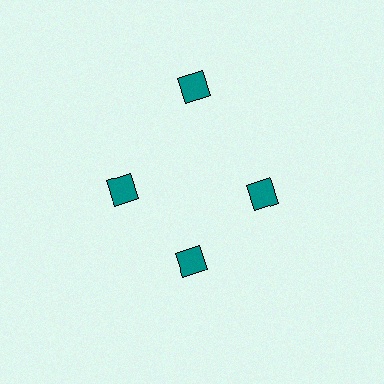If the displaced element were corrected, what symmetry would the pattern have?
It would have 4-fold rotational symmetry — the pattern would map onto itself every 90 degrees.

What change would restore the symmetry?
The symmetry would be restored by moving it inward, back onto the ring so that all 4 diamonds sit at equal angles and equal distance from the center.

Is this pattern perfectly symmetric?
No. The 4 teal diamonds are arranged in a ring, but one element near the 12 o'clock position is pushed outward from the center, breaking the 4-fold rotational symmetry.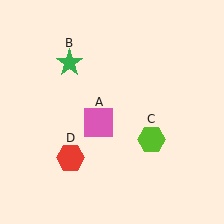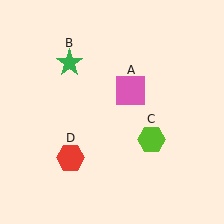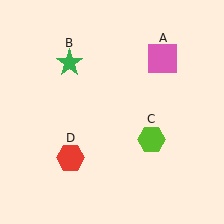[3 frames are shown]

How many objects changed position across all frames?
1 object changed position: pink square (object A).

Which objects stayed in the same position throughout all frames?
Green star (object B) and lime hexagon (object C) and red hexagon (object D) remained stationary.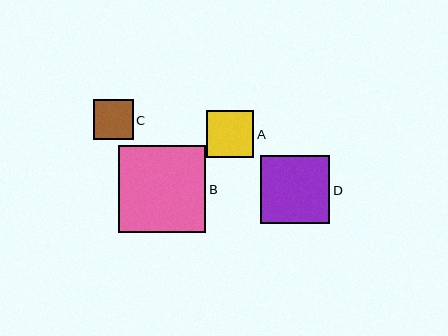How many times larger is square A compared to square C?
Square A is approximately 1.2 times the size of square C.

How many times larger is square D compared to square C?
Square D is approximately 1.7 times the size of square C.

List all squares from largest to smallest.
From largest to smallest: B, D, A, C.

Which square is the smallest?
Square C is the smallest with a size of approximately 40 pixels.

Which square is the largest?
Square B is the largest with a size of approximately 87 pixels.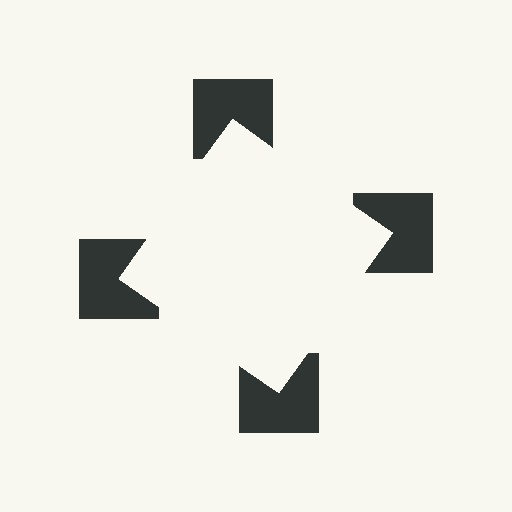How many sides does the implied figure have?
4 sides.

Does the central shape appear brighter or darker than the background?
It typically appears slightly brighter than the background, even though no actual brightness change is drawn.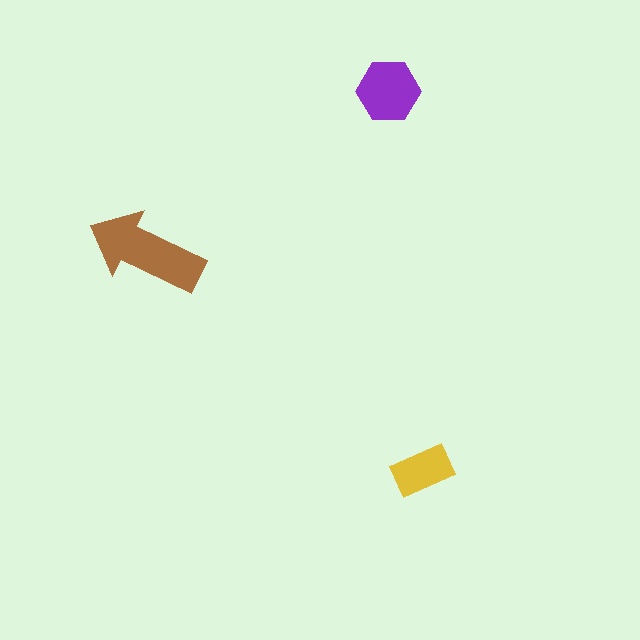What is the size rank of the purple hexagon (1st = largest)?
2nd.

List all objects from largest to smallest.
The brown arrow, the purple hexagon, the yellow rectangle.